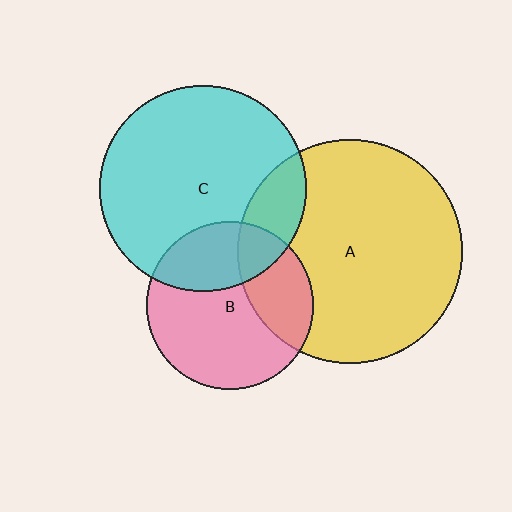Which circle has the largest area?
Circle A (yellow).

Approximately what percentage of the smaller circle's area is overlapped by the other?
Approximately 30%.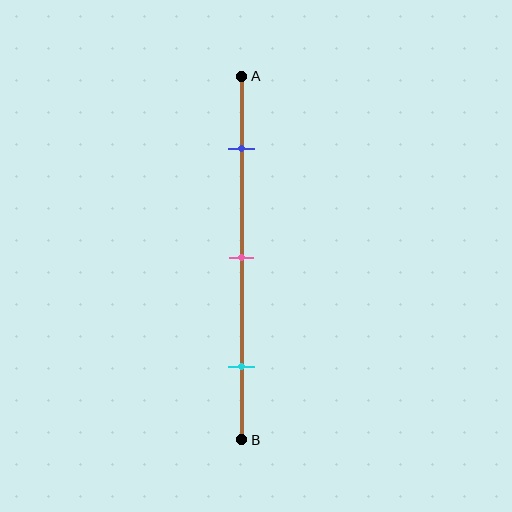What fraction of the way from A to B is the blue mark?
The blue mark is approximately 20% (0.2) of the way from A to B.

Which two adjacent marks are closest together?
The blue and pink marks are the closest adjacent pair.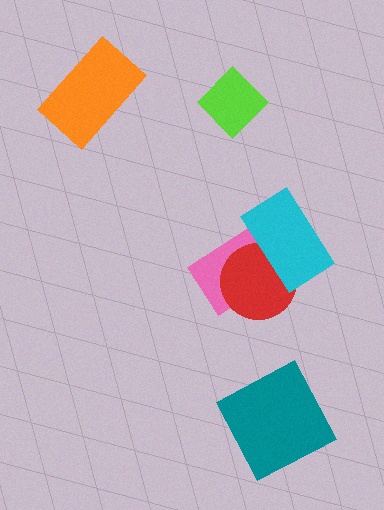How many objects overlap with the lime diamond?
0 objects overlap with the lime diamond.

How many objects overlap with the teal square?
0 objects overlap with the teal square.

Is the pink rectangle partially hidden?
Yes, it is partially covered by another shape.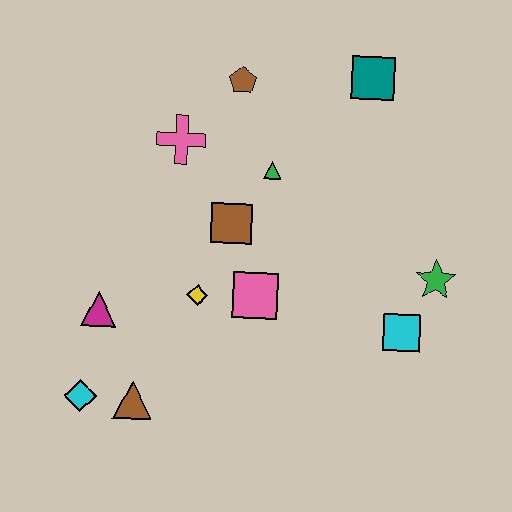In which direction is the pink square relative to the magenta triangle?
The pink square is to the right of the magenta triangle.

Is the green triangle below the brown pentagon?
Yes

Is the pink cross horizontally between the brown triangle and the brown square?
Yes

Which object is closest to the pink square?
The yellow diamond is closest to the pink square.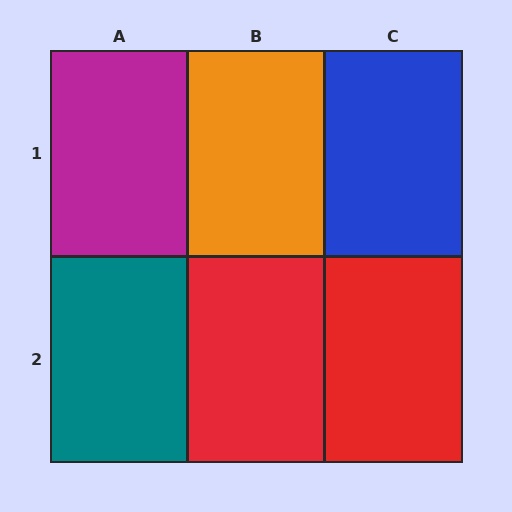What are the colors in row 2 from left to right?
Teal, red, red.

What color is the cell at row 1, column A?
Magenta.